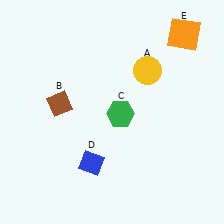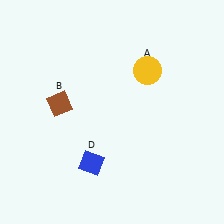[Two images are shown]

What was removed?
The orange square (E), the green hexagon (C) were removed in Image 2.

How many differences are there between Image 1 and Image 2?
There are 2 differences between the two images.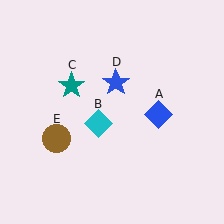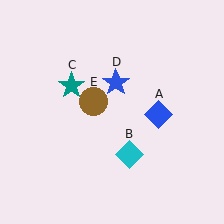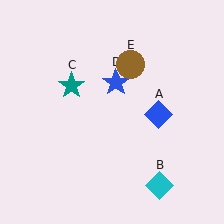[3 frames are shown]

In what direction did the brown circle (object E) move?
The brown circle (object E) moved up and to the right.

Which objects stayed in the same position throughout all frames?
Blue diamond (object A) and teal star (object C) and blue star (object D) remained stationary.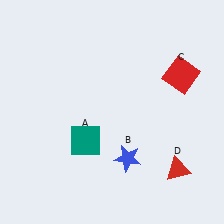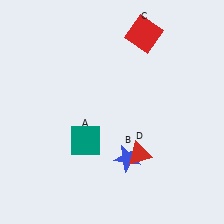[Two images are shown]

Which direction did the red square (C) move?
The red square (C) moved up.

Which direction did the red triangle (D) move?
The red triangle (D) moved left.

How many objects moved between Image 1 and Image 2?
2 objects moved between the two images.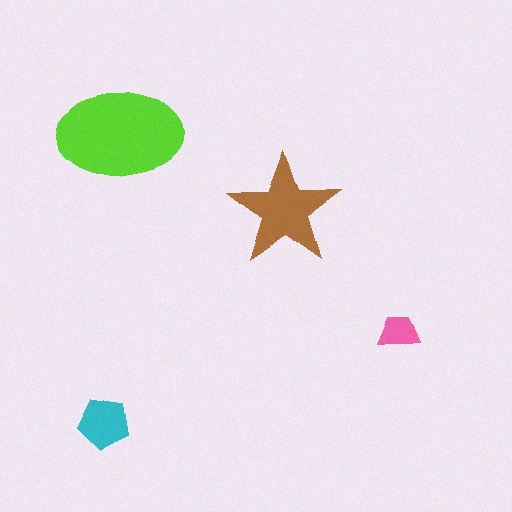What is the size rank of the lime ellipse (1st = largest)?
1st.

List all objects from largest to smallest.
The lime ellipse, the brown star, the cyan pentagon, the pink trapezoid.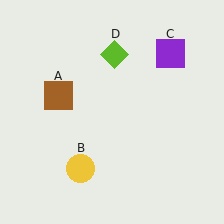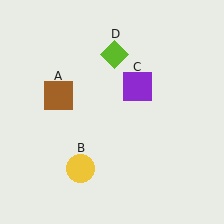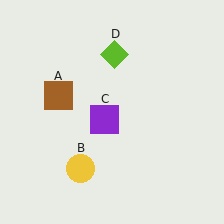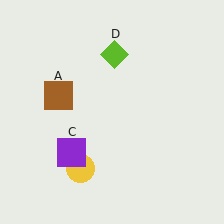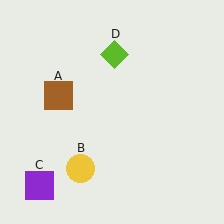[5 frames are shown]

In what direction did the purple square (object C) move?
The purple square (object C) moved down and to the left.